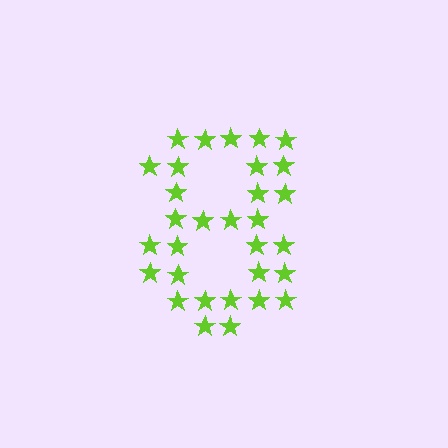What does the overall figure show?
The overall figure shows the digit 8.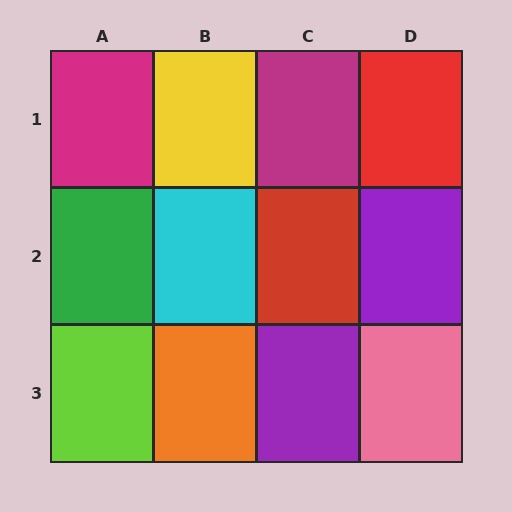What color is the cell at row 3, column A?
Lime.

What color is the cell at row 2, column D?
Purple.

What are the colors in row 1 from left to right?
Magenta, yellow, magenta, red.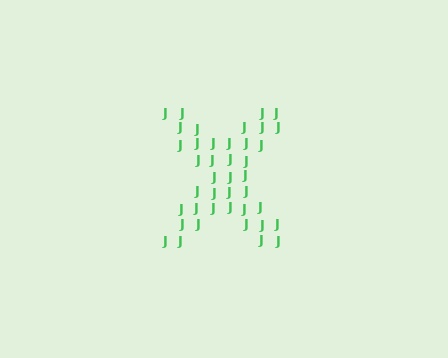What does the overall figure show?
The overall figure shows the letter X.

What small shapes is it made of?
It is made of small letter J's.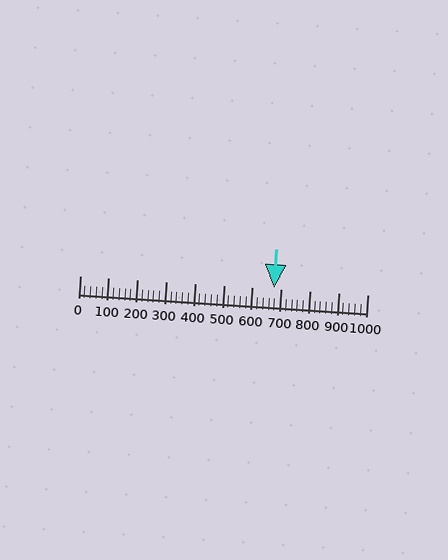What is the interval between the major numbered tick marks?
The major tick marks are spaced 100 units apart.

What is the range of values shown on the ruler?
The ruler shows values from 0 to 1000.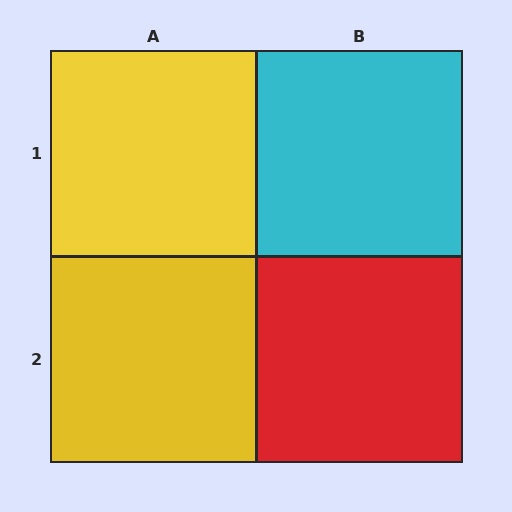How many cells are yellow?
2 cells are yellow.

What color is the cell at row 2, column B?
Red.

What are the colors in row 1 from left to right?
Yellow, cyan.